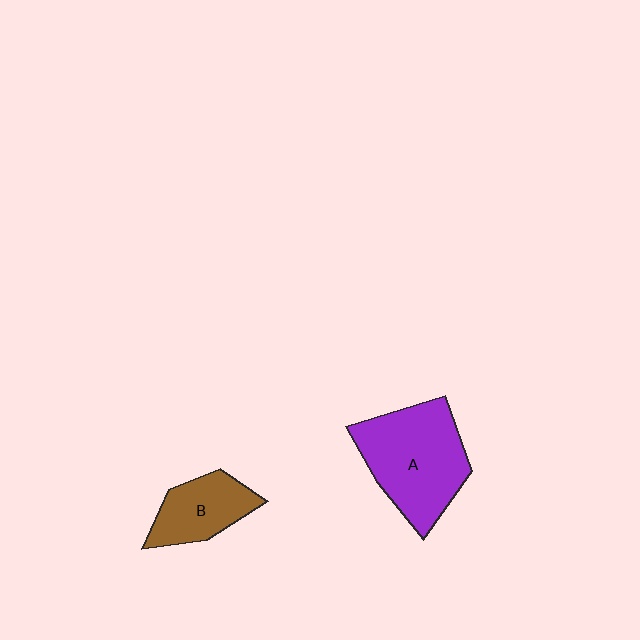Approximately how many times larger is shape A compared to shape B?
Approximately 1.8 times.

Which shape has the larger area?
Shape A (purple).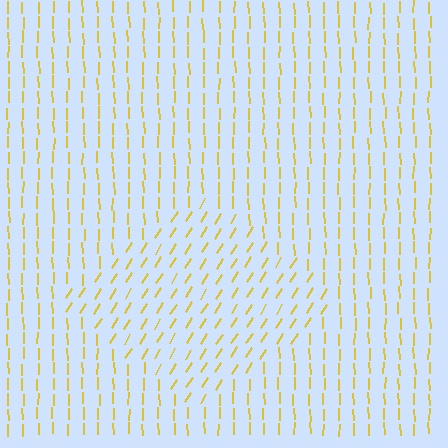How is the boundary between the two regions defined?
The boundary is defined purely by a change in line orientation (approximately 33 degrees difference). All lines are the same color and thickness.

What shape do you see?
I see a diamond.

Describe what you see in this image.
The image is filled with small yellow line segments. A diamond region in the image has lines oriented differently from the surrounding lines, creating a visible texture boundary.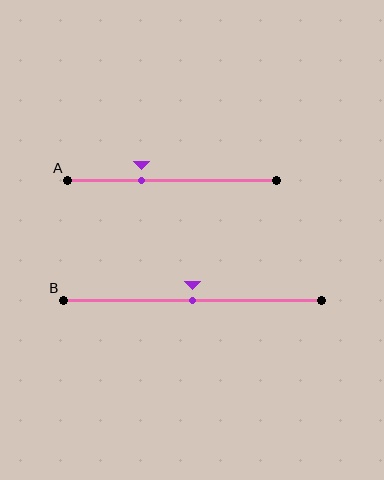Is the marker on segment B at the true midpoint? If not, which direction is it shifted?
Yes, the marker on segment B is at the true midpoint.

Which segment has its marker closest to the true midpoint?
Segment B has its marker closest to the true midpoint.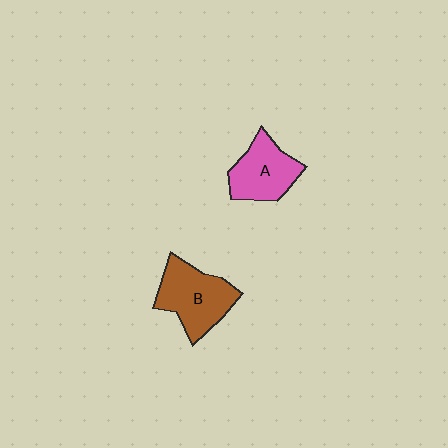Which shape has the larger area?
Shape B (brown).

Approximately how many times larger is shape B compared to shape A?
Approximately 1.2 times.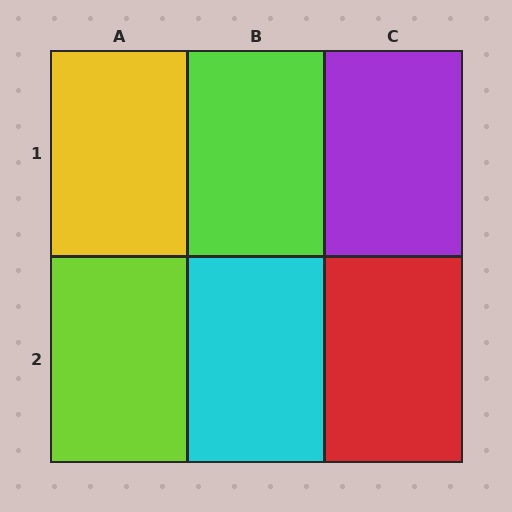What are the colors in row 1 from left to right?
Yellow, lime, purple.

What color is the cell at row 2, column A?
Lime.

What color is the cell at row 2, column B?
Cyan.